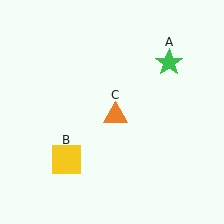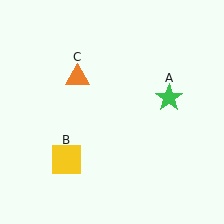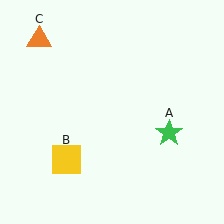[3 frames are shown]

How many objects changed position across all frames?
2 objects changed position: green star (object A), orange triangle (object C).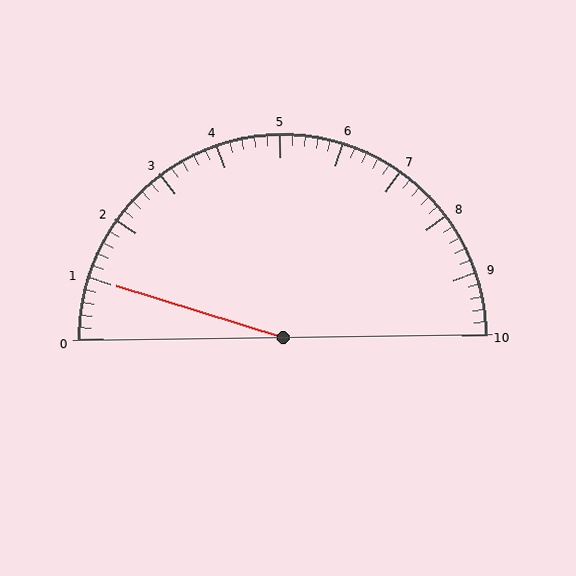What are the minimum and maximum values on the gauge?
The gauge ranges from 0 to 10.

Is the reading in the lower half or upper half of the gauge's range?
The reading is in the lower half of the range (0 to 10).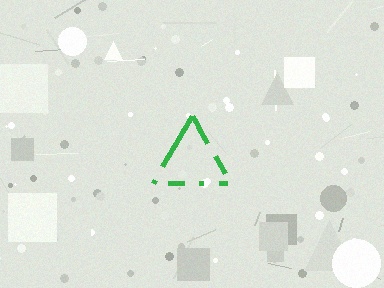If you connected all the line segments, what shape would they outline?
They would outline a triangle.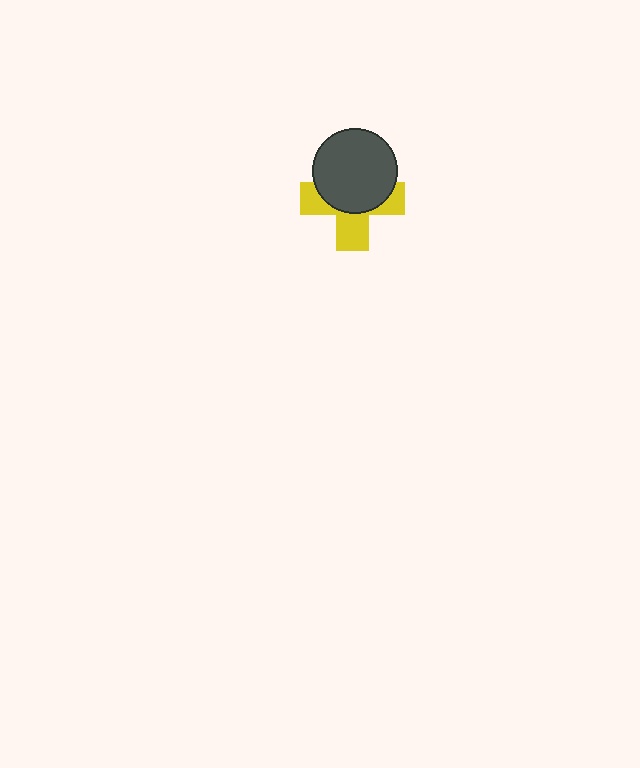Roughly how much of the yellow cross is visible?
About half of it is visible (roughly 47%).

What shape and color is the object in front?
The object in front is a dark gray circle.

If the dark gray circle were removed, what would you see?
You would see the complete yellow cross.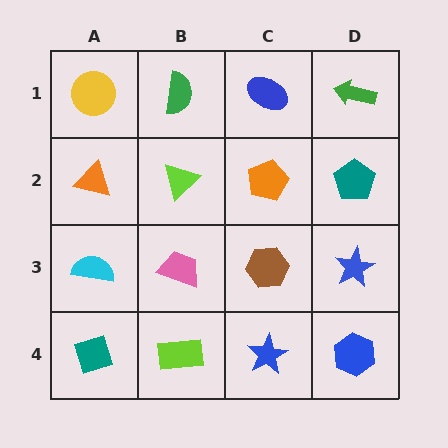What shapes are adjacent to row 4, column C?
A brown hexagon (row 3, column C), a lime rectangle (row 4, column B), a blue hexagon (row 4, column D).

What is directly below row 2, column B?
A pink trapezoid.